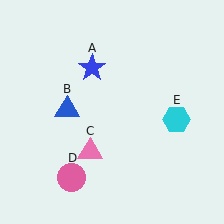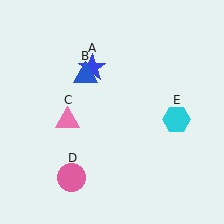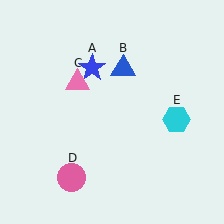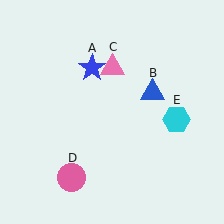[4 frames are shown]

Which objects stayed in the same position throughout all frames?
Blue star (object A) and pink circle (object D) and cyan hexagon (object E) remained stationary.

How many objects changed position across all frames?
2 objects changed position: blue triangle (object B), pink triangle (object C).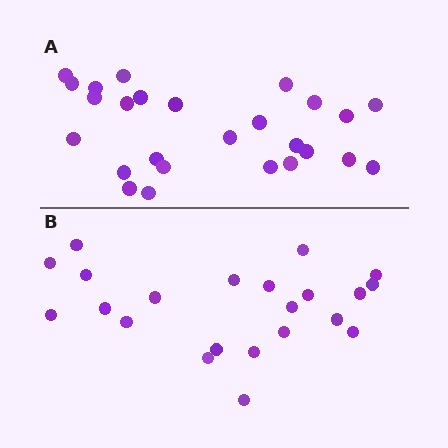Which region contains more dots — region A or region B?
Region A (the top region) has more dots.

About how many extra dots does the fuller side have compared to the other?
Region A has about 4 more dots than region B.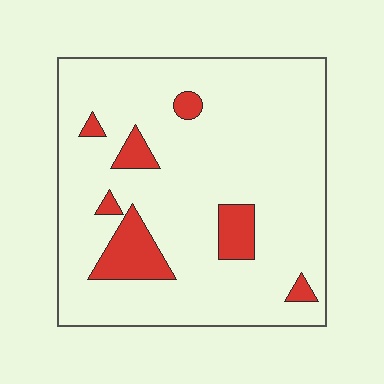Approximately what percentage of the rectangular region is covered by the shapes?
Approximately 10%.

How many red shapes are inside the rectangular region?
7.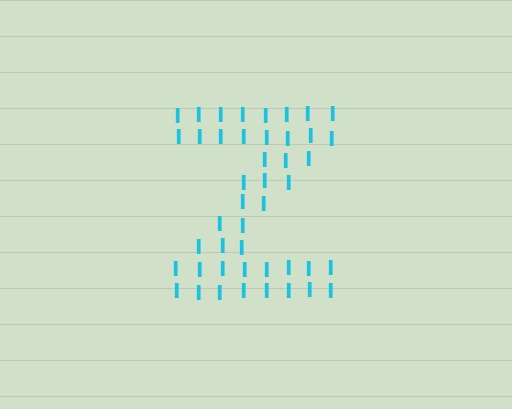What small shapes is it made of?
It is made of small letter I's.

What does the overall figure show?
The overall figure shows the letter Z.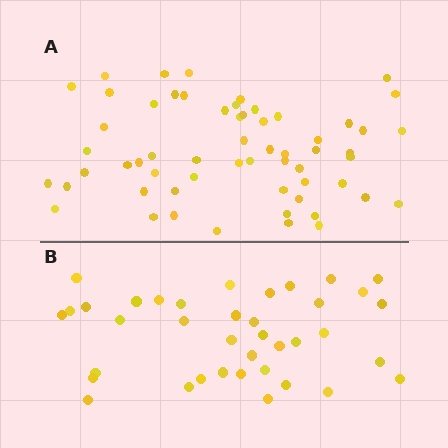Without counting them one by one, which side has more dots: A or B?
Region A (the top region) has more dots.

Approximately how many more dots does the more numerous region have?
Region A has approximately 20 more dots than region B.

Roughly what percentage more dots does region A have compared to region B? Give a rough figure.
About 55% more.